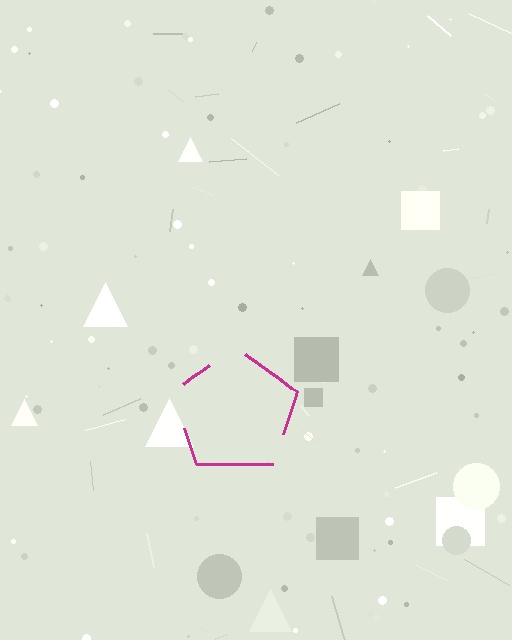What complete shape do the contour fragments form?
The contour fragments form a pentagon.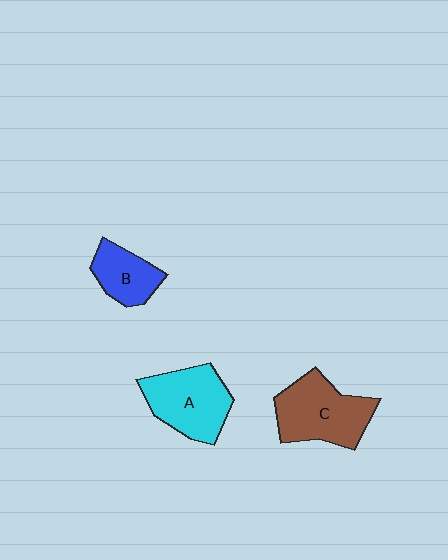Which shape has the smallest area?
Shape B (blue).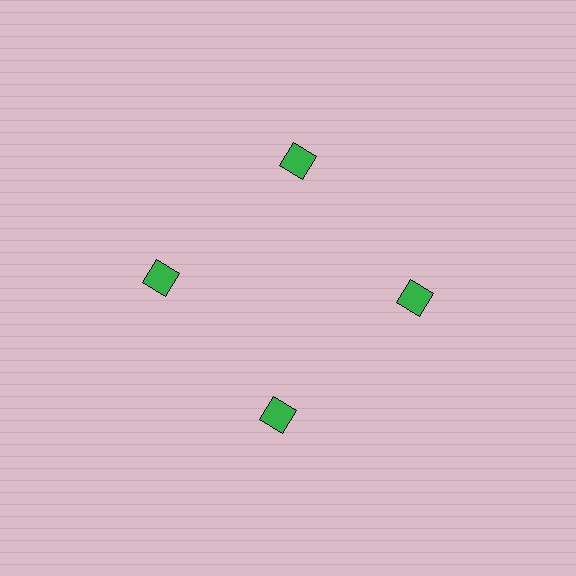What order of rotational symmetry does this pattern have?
This pattern has 4-fold rotational symmetry.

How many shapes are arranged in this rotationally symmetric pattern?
There are 4 shapes, arranged in 4 groups of 1.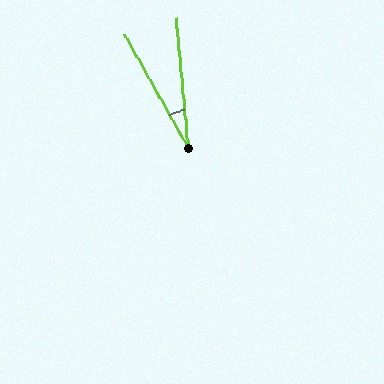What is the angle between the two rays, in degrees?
Approximately 23 degrees.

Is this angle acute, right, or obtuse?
It is acute.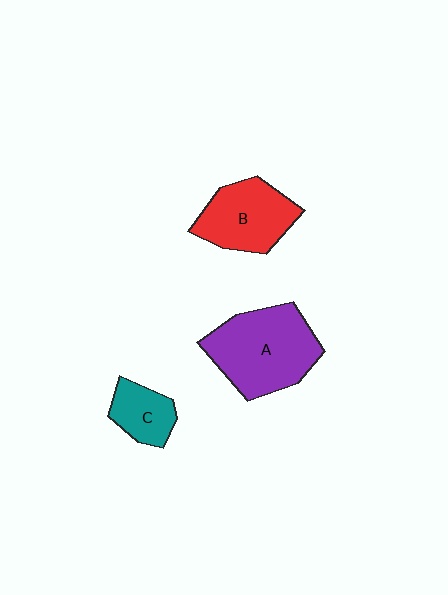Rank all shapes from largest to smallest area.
From largest to smallest: A (purple), B (red), C (teal).